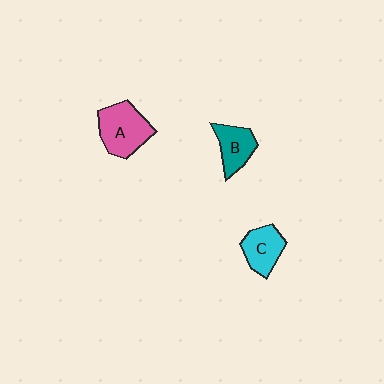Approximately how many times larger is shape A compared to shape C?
Approximately 1.4 times.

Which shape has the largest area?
Shape A (pink).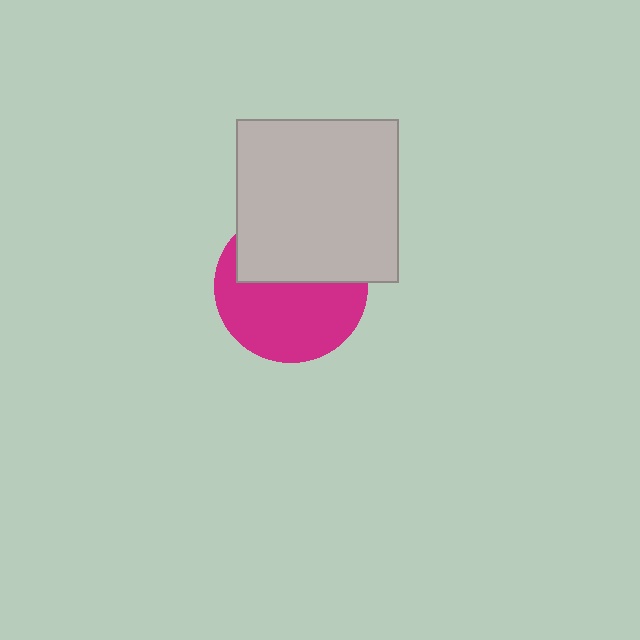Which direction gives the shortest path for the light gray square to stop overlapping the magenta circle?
Moving up gives the shortest separation.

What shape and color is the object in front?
The object in front is a light gray square.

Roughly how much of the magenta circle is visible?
About half of it is visible (roughly 56%).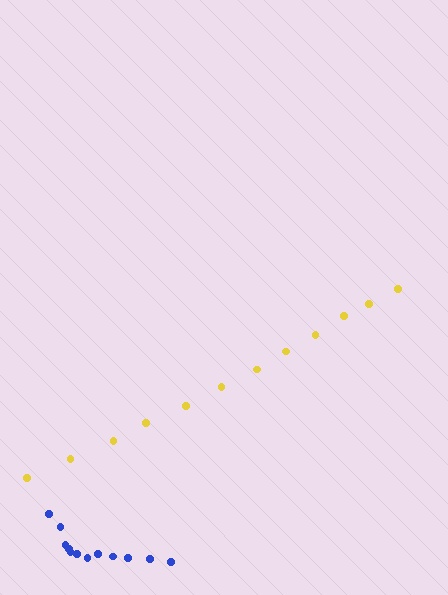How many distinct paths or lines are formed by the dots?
There are 2 distinct paths.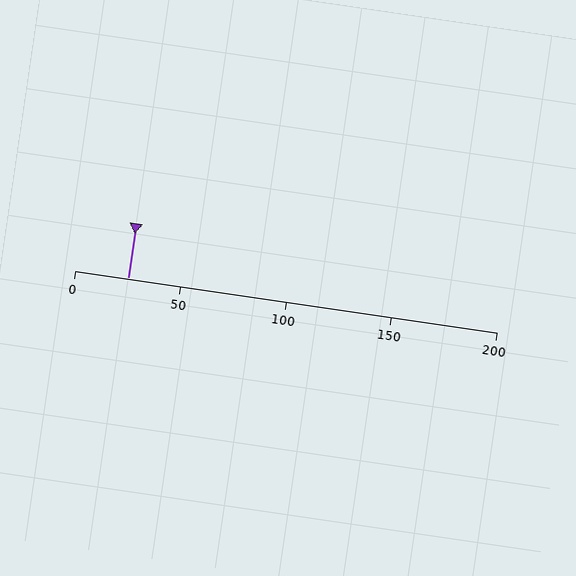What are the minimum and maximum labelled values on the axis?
The axis runs from 0 to 200.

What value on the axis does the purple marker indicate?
The marker indicates approximately 25.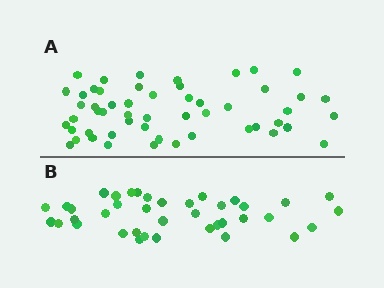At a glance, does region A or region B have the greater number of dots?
Region A (the top region) has more dots.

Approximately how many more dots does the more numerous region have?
Region A has approximately 15 more dots than region B.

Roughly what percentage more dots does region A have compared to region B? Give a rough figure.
About 35% more.